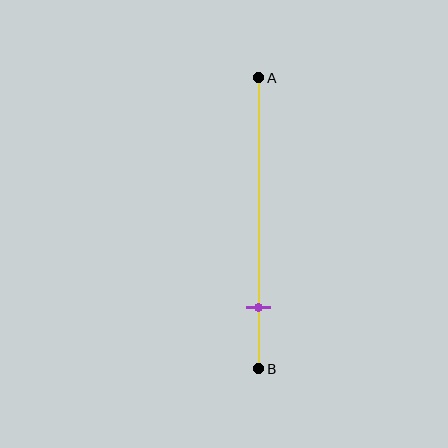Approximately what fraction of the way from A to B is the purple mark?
The purple mark is approximately 80% of the way from A to B.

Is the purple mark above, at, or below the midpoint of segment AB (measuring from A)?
The purple mark is below the midpoint of segment AB.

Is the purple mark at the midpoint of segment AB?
No, the mark is at about 80% from A, not at the 50% midpoint.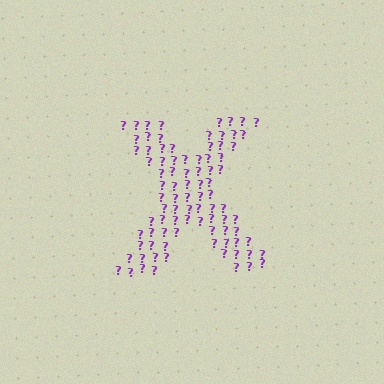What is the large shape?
The large shape is the letter X.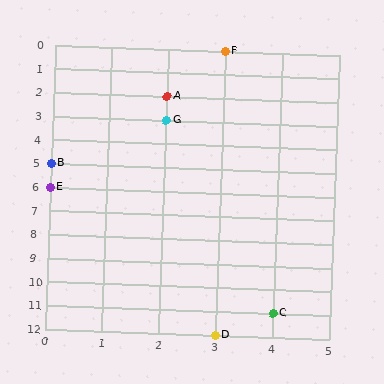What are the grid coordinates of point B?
Point B is at grid coordinates (0, 5).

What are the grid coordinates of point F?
Point F is at grid coordinates (3, 0).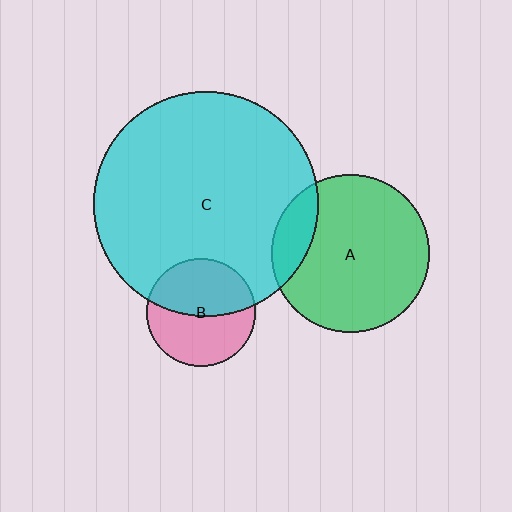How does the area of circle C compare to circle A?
Approximately 2.0 times.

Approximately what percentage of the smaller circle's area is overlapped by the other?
Approximately 15%.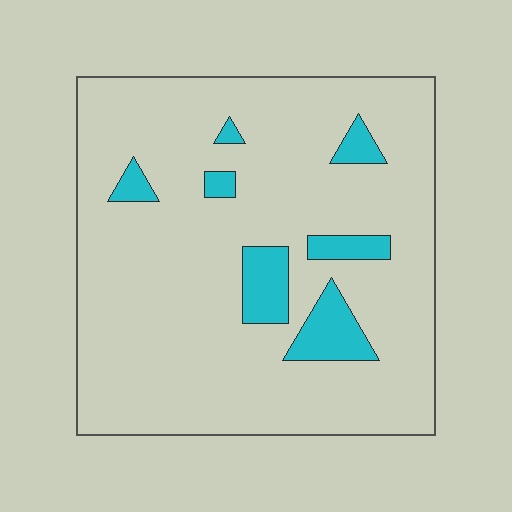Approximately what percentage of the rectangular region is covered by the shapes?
Approximately 10%.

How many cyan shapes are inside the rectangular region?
7.